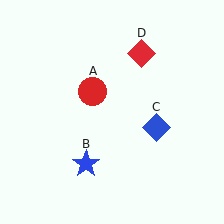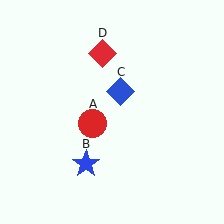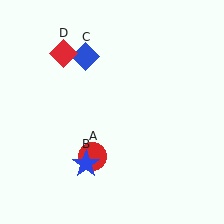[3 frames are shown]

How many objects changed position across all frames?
3 objects changed position: red circle (object A), blue diamond (object C), red diamond (object D).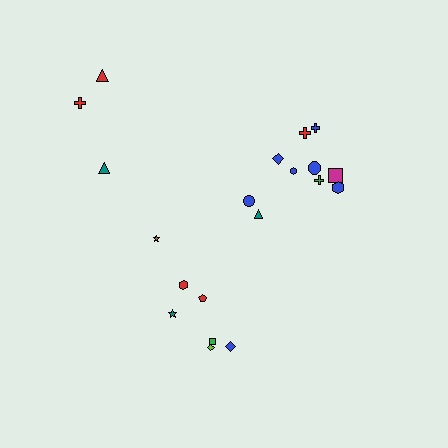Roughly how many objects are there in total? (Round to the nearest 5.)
Roughly 20 objects in total.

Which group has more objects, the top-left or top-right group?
The top-right group.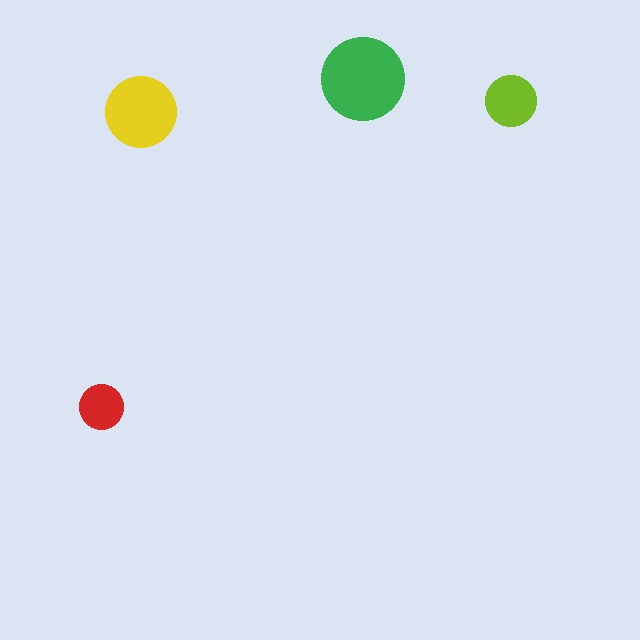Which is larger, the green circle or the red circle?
The green one.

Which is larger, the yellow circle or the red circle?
The yellow one.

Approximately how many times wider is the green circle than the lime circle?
About 1.5 times wider.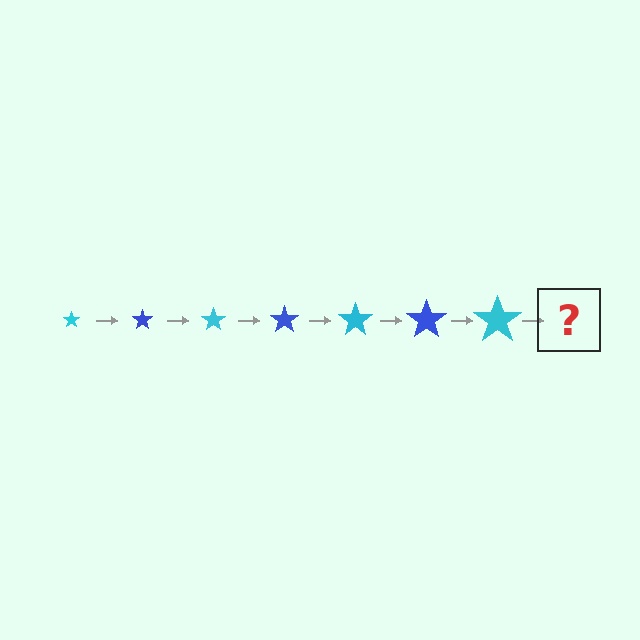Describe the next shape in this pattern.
It should be a blue star, larger than the previous one.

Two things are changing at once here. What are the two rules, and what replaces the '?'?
The two rules are that the star grows larger each step and the color cycles through cyan and blue. The '?' should be a blue star, larger than the previous one.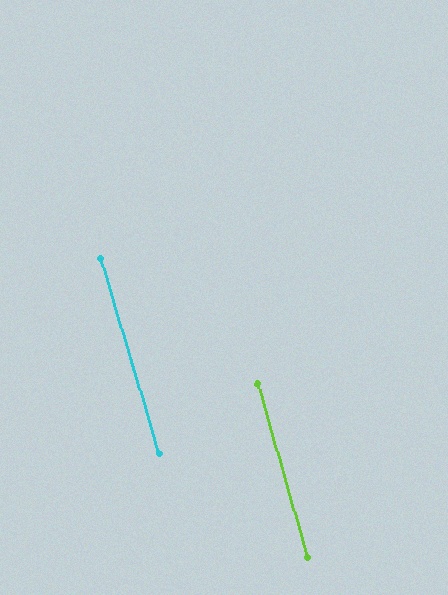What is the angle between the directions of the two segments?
Approximately 1 degree.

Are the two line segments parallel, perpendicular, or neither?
Parallel — their directions differ by only 0.6°.